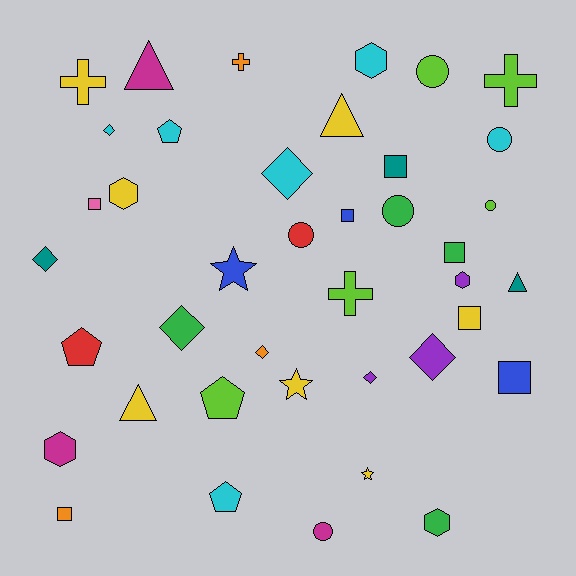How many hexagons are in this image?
There are 5 hexagons.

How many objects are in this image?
There are 40 objects.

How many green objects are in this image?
There are 4 green objects.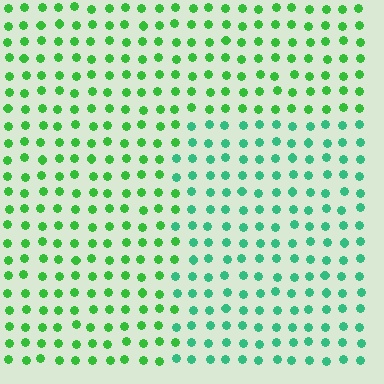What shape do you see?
I see a rectangle.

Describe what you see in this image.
The image is filled with small green elements in a uniform arrangement. A rectangle-shaped region is visible where the elements are tinted to a slightly different hue, forming a subtle color boundary.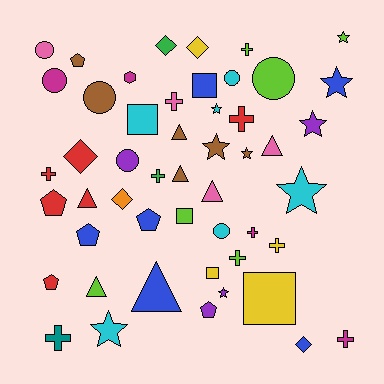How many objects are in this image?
There are 50 objects.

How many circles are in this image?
There are 7 circles.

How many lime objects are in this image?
There are 6 lime objects.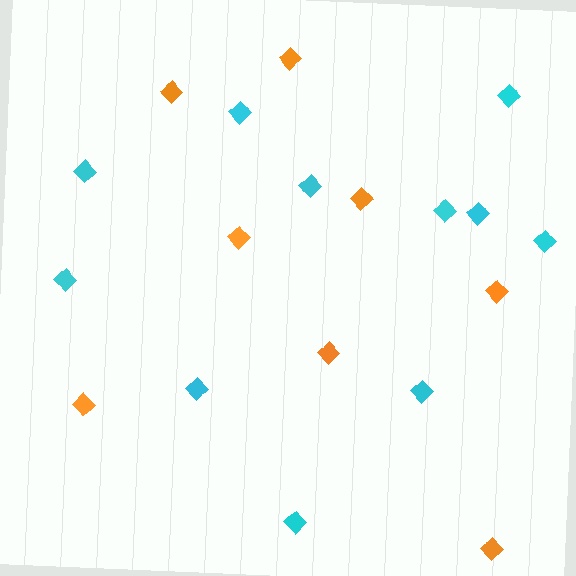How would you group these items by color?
There are 2 groups: one group of orange diamonds (8) and one group of cyan diamonds (11).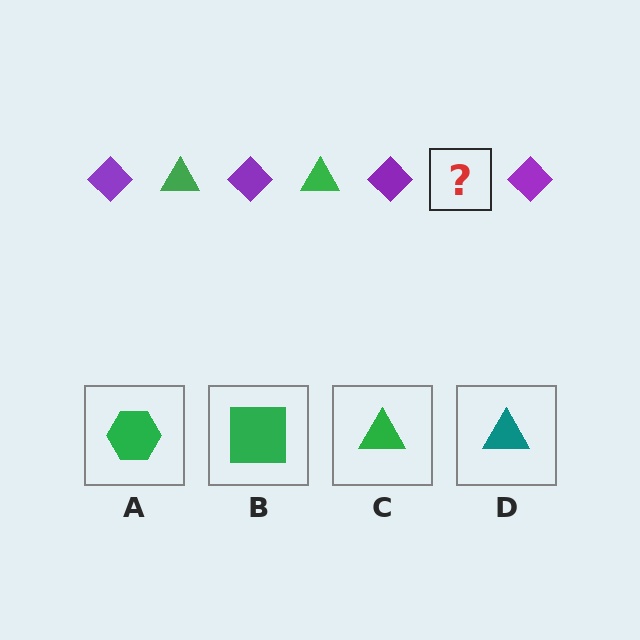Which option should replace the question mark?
Option C.